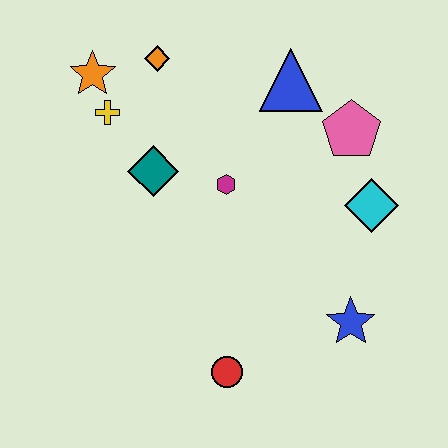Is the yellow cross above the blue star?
Yes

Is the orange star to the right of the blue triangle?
No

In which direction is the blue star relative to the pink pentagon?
The blue star is below the pink pentagon.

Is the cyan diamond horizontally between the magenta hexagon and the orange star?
No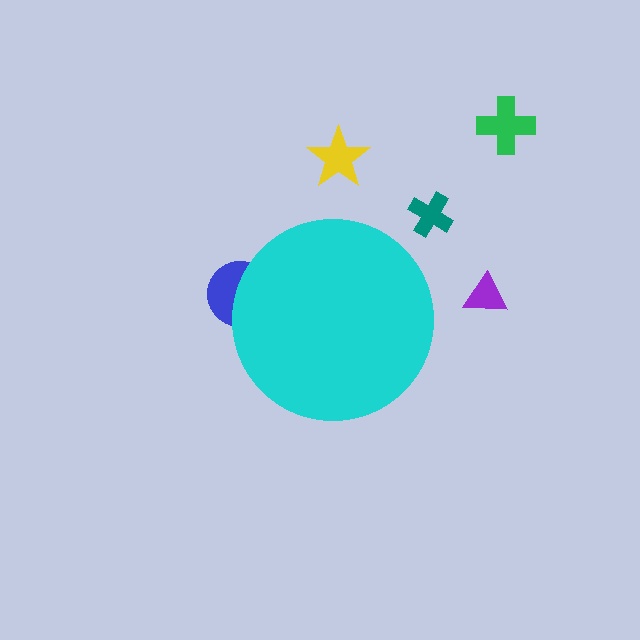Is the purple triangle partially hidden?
No, the purple triangle is fully visible.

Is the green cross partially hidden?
No, the green cross is fully visible.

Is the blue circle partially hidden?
Yes, the blue circle is partially hidden behind the cyan circle.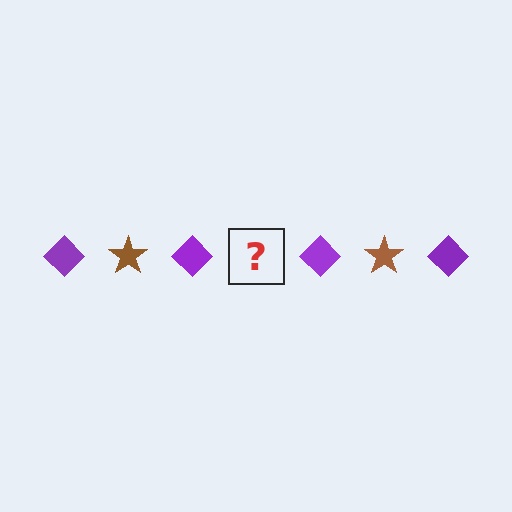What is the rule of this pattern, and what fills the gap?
The rule is that the pattern alternates between purple diamond and brown star. The gap should be filled with a brown star.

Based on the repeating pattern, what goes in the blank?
The blank should be a brown star.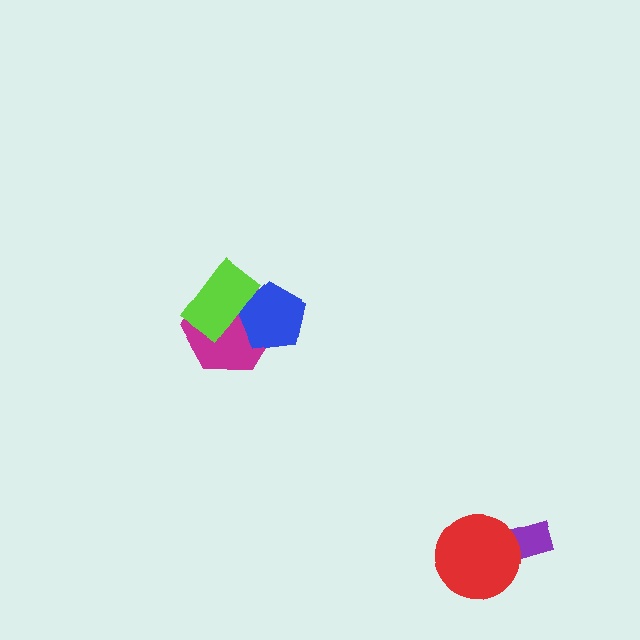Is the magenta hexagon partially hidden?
Yes, it is partially covered by another shape.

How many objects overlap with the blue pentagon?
2 objects overlap with the blue pentagon.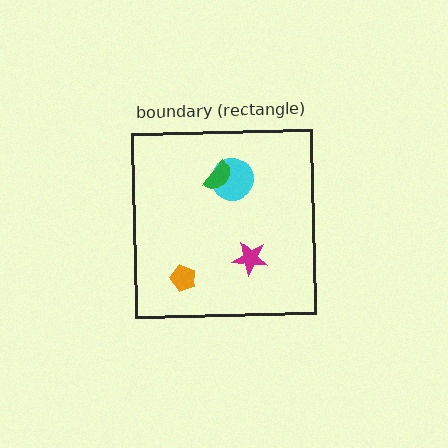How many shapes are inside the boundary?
4 inside, 0 outside.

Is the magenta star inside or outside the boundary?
Inside.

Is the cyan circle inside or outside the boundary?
Inside.